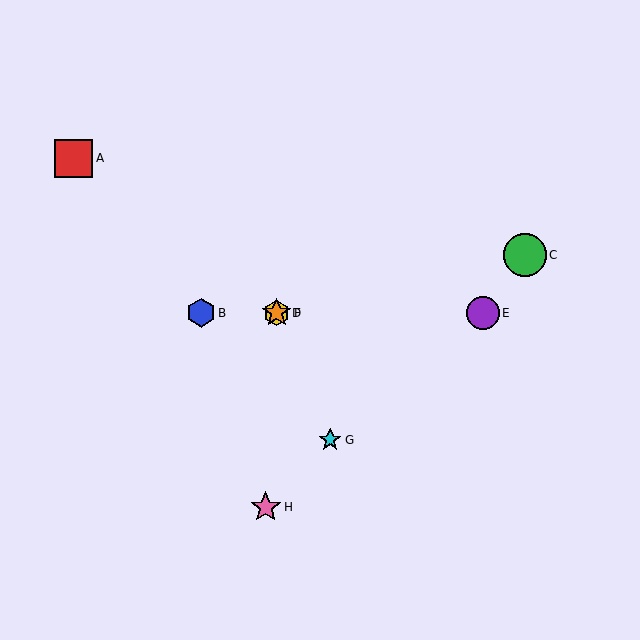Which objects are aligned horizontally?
Objects B, D, E, F are aligned horizontally.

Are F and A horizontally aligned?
No, F is at y≈313 and A is at y≈158.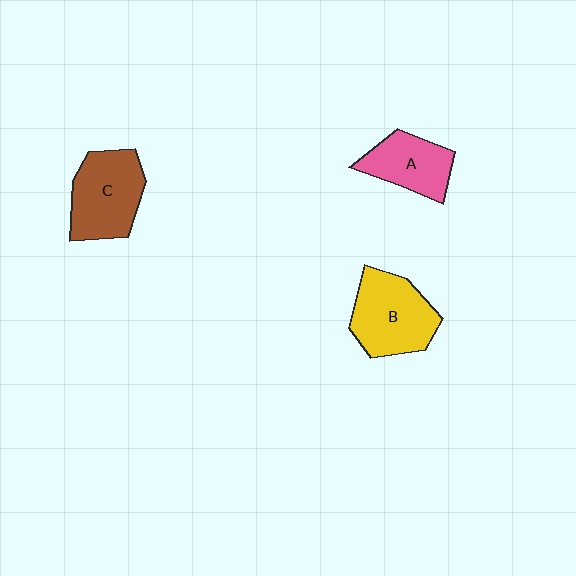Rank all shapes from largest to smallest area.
From largest to smallest: B (yellow), C (brown), A (pink).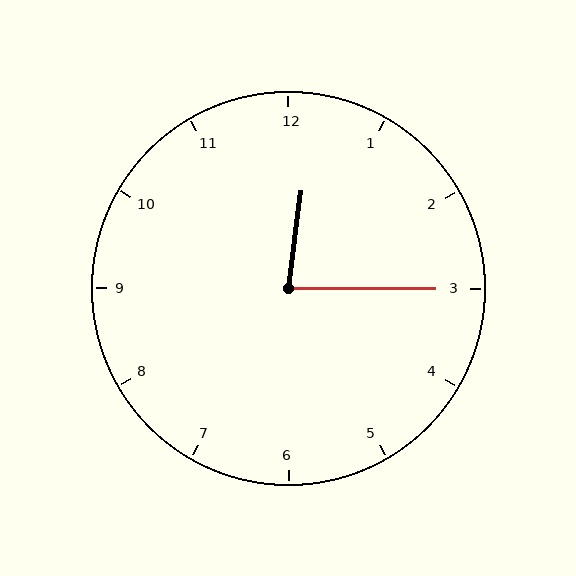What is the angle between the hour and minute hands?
Approximately 82 degrees.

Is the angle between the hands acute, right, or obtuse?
It is acute.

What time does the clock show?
12:15.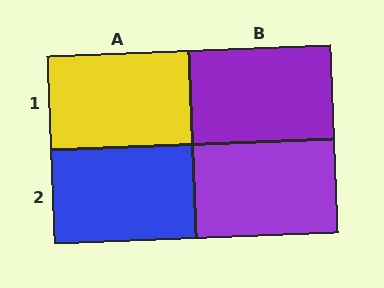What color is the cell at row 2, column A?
Blue.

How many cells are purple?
2 cells are purple.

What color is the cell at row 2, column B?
Purple.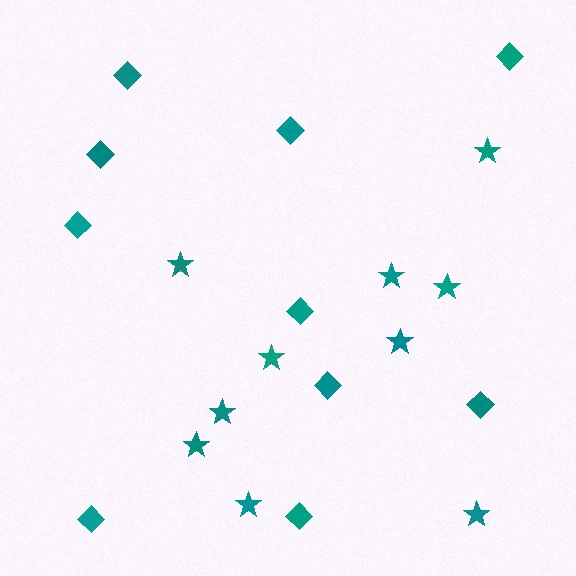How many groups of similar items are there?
There are 2 groups: one group of stars (10) and one group of diamonds (10).